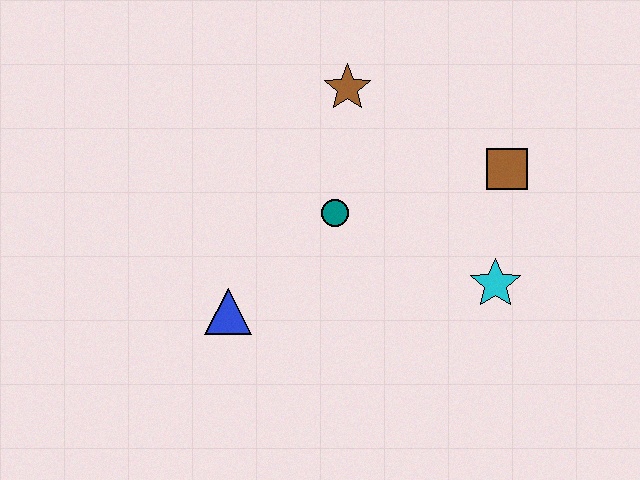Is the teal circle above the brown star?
No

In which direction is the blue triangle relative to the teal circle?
The blue triangle is to the left of the teal circle.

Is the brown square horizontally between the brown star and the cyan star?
No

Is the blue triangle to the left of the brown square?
Yes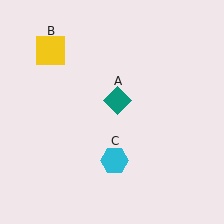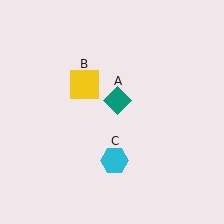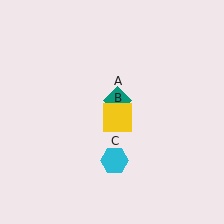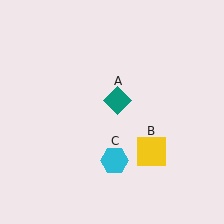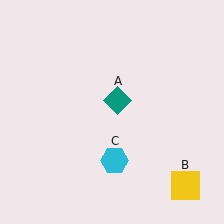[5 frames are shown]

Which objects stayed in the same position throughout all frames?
Teal diamond (object A) and cyan hexagon (object C) remained stationary.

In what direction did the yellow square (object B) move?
The yellow square (object B) moved down and to the right.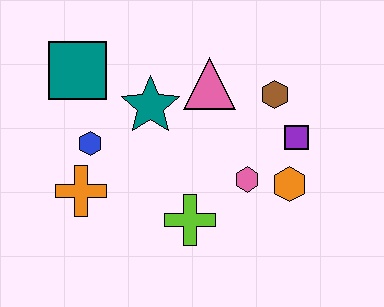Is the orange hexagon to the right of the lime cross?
Yes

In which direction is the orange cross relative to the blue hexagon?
The orange cross is below the blue hexagon.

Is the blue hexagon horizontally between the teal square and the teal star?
Yes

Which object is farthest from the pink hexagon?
The teal square is farthest from the pink hexagon.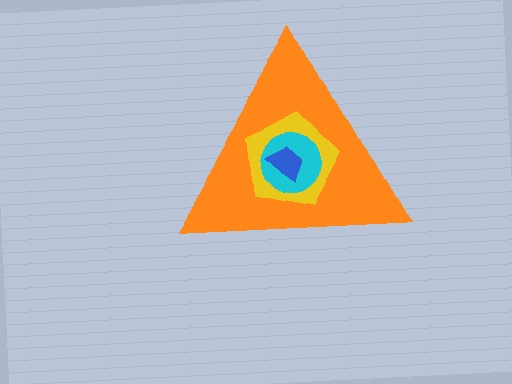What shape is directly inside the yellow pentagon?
The cyan circle.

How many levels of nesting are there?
4.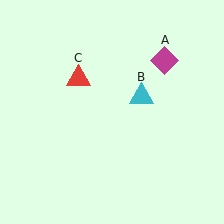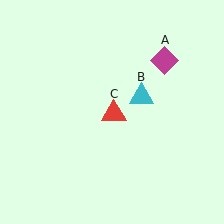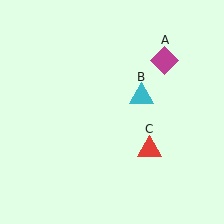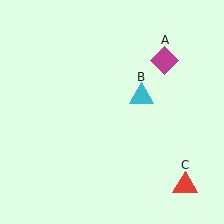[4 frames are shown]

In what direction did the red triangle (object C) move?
The red triangle (object C) moved down and to the right.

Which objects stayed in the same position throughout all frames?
Magenta diamond (object A) and cyan triangle (object B) remained stationary.